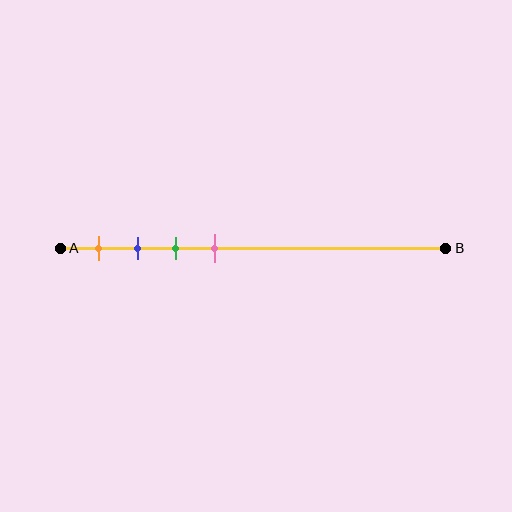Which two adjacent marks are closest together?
The blue and green marks are the closest adjacent pair.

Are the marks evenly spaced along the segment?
Yes, the marks are approximately evenly spaced.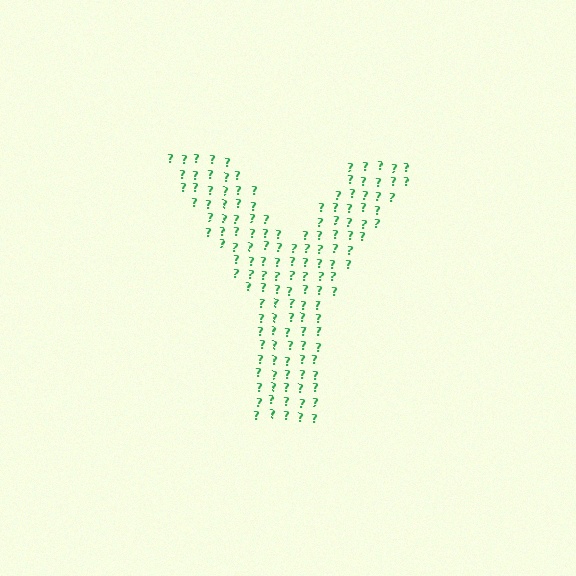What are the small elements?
The small elements are question marks.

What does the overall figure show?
The overall figure shows the letter Y.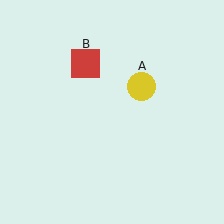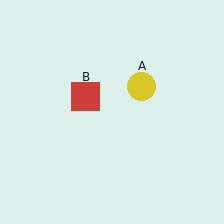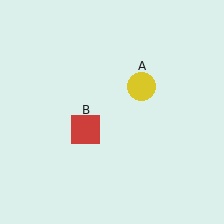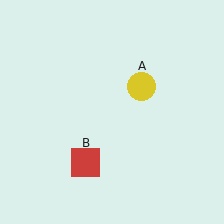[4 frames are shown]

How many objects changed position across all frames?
1 object changed position: red square (object B).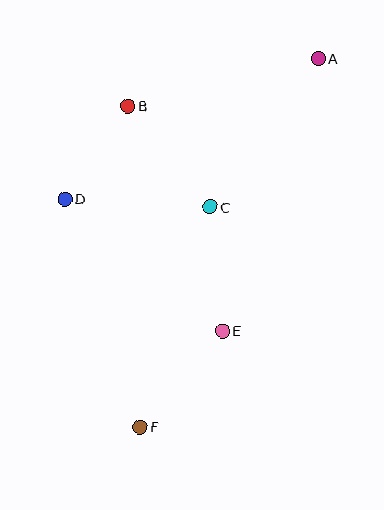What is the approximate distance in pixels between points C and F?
The distance between C and F is approximately 231 pixels.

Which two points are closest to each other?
Points B and D are closest to each other.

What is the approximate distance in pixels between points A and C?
The distance between A and C is approximately 183 pixels.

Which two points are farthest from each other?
Points A and F are farthest from each other.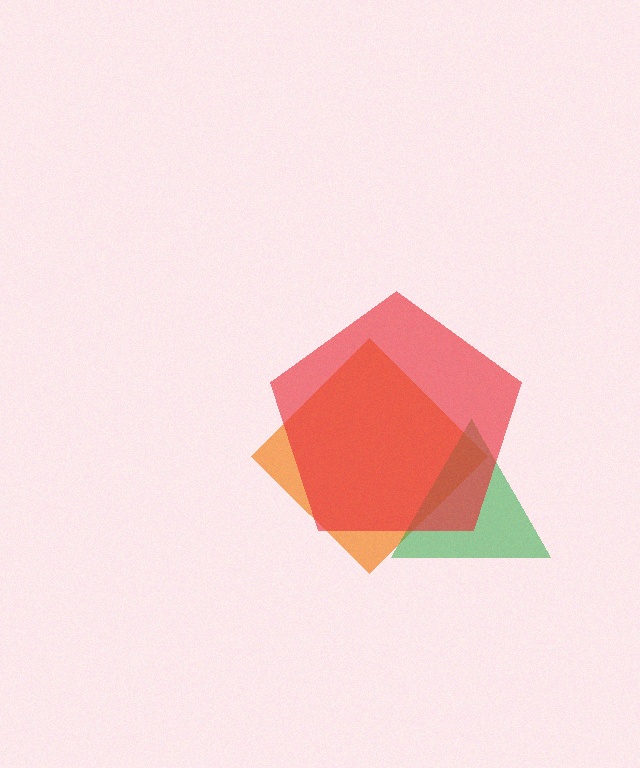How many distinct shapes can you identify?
There are 3 distinct shapes: an orange diamond, a green triangle, a red pentagon.